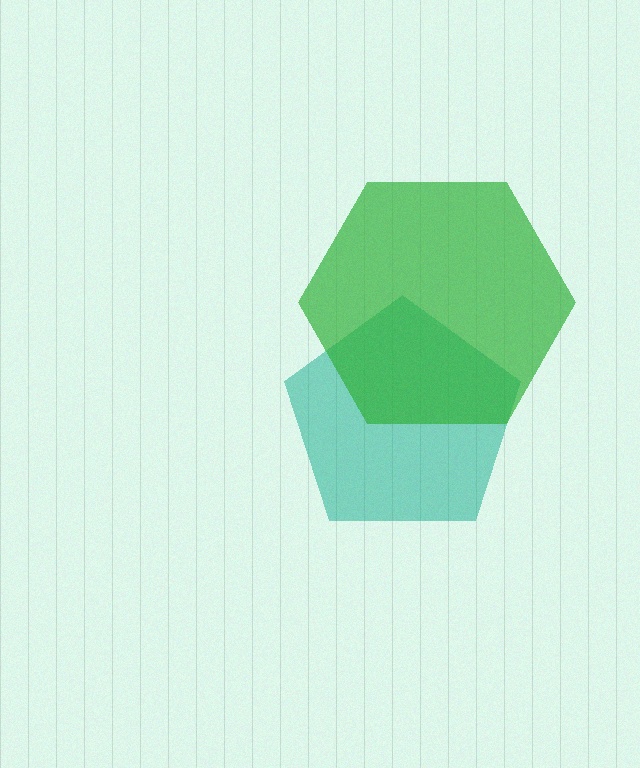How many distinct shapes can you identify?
There are 2 distinct shapes: a teal pentagon, a green hexagon.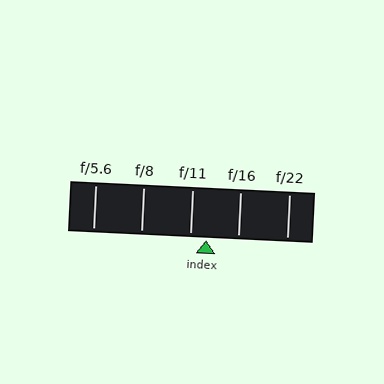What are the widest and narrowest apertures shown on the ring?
The widest aperture shown is f/5.6 and the narrowest is f/22.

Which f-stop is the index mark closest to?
The index mark is closest to f/11.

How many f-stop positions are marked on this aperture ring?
There are 5 f-stop positions marked.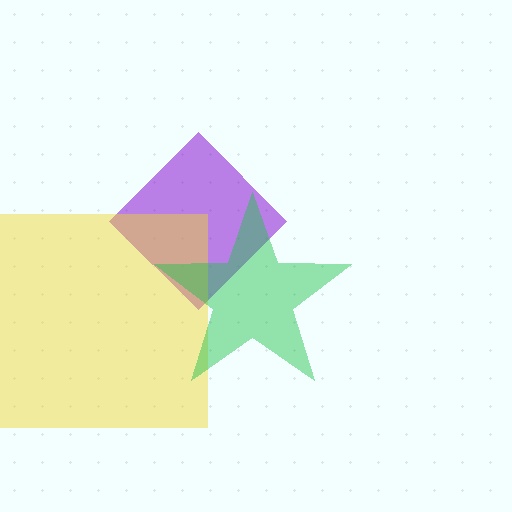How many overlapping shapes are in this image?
There are 3 overlapping shapes in the image.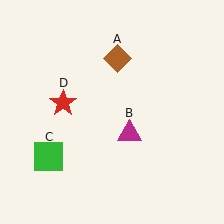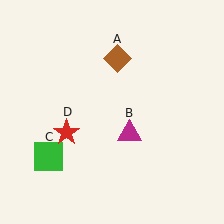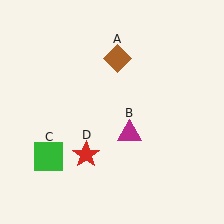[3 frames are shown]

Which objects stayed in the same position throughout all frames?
Brown diamond (object A) and magenta triangle (object B) and green square (object C) remained stationary.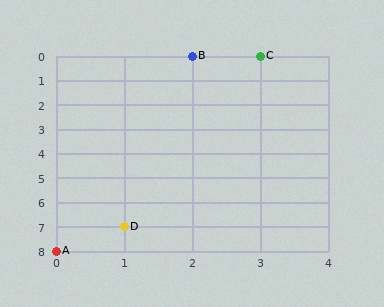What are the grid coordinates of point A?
Point A is at grid coordinates (0, 8).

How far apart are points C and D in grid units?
Points C and D are 2 columns and 7 rows apart (about 7.3 grid units diagonally).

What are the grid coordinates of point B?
Point B is at grid coordinates (2, 0).